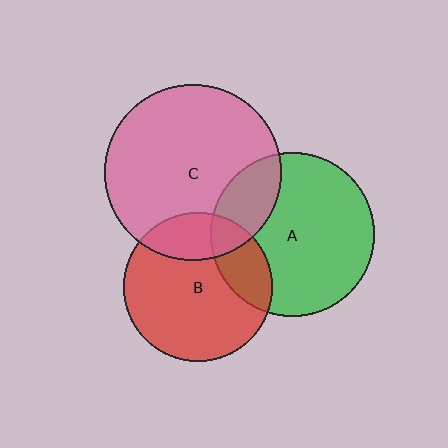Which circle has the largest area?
Circle C (pink).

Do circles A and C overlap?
Yes.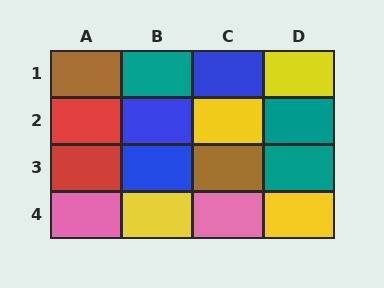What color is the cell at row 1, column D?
Yellow.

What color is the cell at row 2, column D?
Teal.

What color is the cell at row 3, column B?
Blue.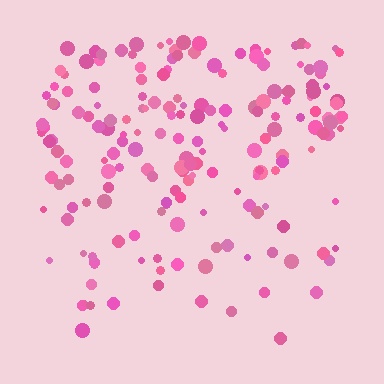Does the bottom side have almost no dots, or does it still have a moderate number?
Still a moderate number, just noticeably fewer than the top.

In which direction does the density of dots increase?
From bottom to top, with the top side densest.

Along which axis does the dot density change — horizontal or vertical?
Vertical.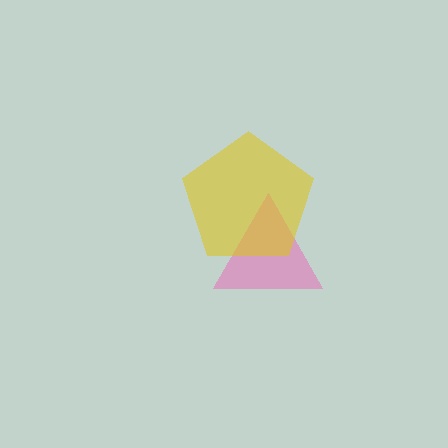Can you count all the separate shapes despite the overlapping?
Yes, there are 2 separate shapes.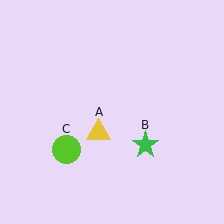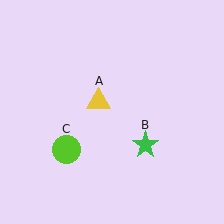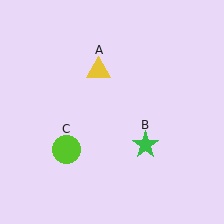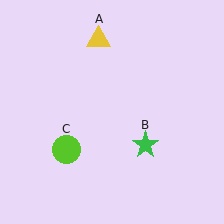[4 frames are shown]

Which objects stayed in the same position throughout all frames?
Green star (object B) and lime circle (object C) remained stationary.